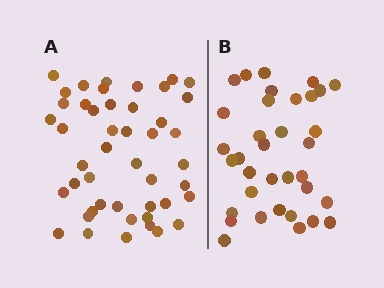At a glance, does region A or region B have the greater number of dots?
Region A (the left region) has more dots.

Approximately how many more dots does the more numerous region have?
Region A has roughly 12 or so more dots than region B.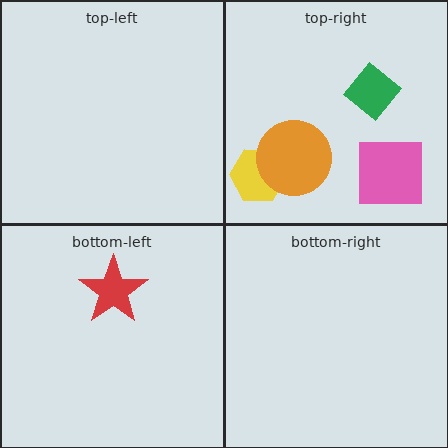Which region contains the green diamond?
The top-right region.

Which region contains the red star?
The bottom-left region.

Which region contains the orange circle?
The top-right region.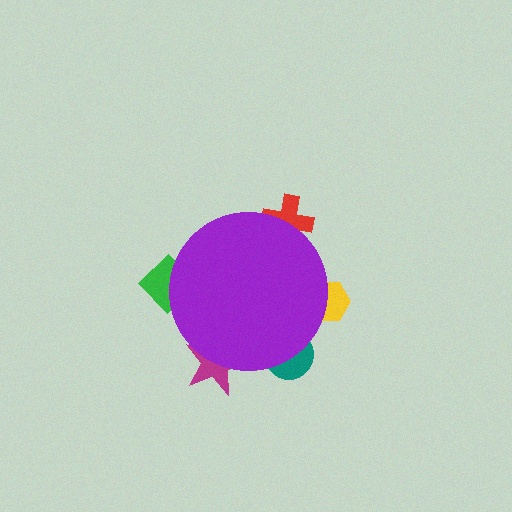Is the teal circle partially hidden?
Yes, the teal circle is partially hidden behind the purple circle.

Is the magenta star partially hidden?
Yes, the magenta star is partially hidden behind the purple circle.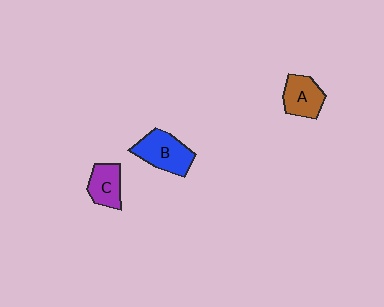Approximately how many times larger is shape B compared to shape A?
Approximately 1.3 times.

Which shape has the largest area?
Shape B (blue).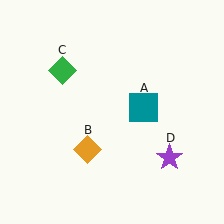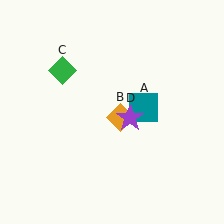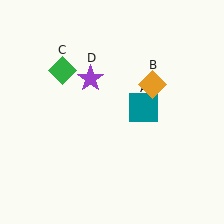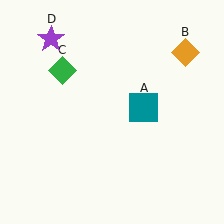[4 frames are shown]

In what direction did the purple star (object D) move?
The purple star (object D) moved up and to the left.